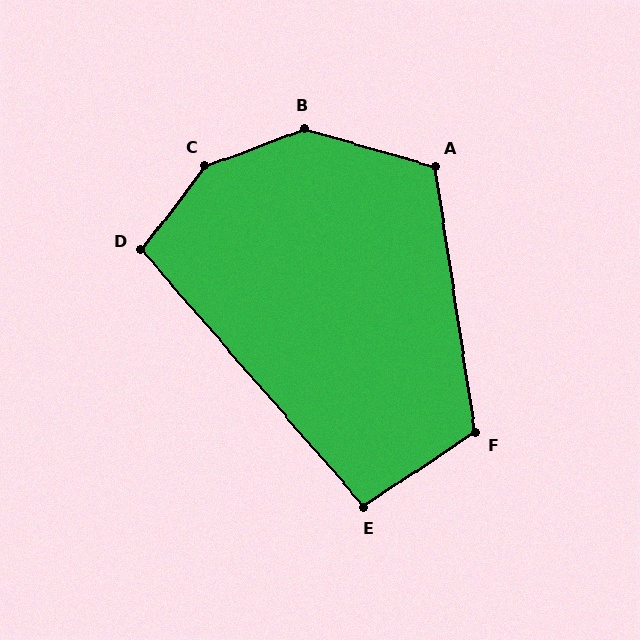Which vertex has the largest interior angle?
C, at approximately 148 degrees.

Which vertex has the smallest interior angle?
E, at approximately 97 degrees.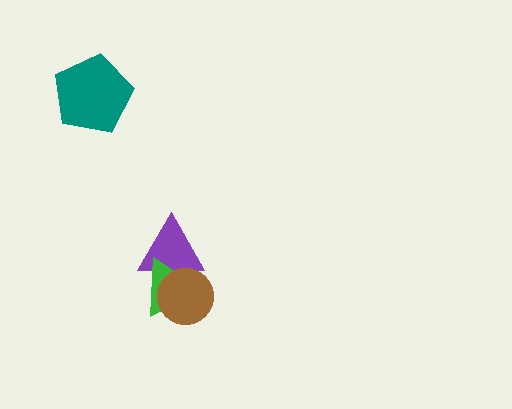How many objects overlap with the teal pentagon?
0 objects overlap with the teal pentagon.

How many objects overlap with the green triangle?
2 objects overlap with the green triangle.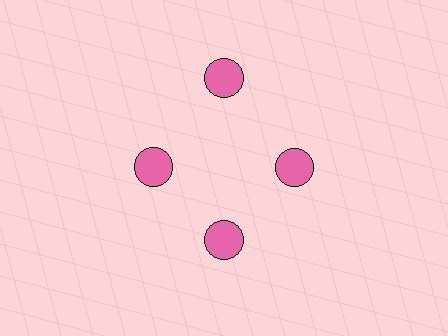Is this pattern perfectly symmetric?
No. The 4 pink circles are arranged in a ring, but one element near the 12 o'clock position is pushed outward from the center, breaking the 4-fold rotational symmetry.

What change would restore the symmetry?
The symmetry would be restored by moving it inward, back onto the ring so that all 4 circles sit at equal angles and equal distance from the center.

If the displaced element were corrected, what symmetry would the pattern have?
It would have 4-fold rotational symmetry — the pattern would map onto itself every 90 degrees.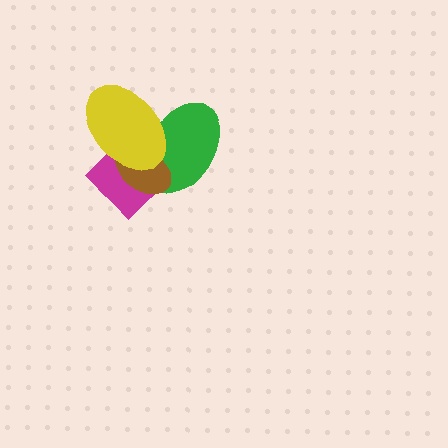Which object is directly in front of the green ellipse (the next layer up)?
The brown ellipse is directly in front of the green ellipse.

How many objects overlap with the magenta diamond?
3 objects overlap with the magenta diamond.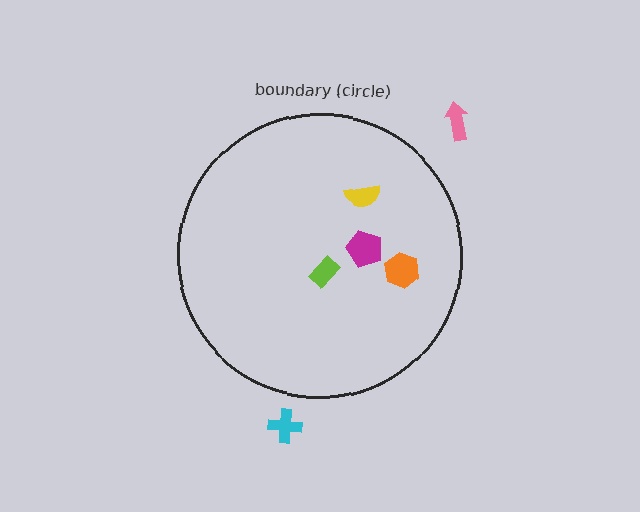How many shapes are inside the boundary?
4 inside, 2 outside.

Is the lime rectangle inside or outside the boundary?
Inside.